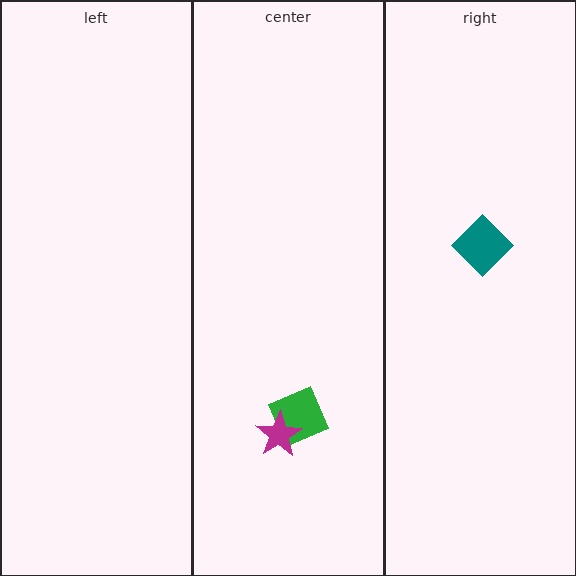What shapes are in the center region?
The green square, the magenta star.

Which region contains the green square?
The center region.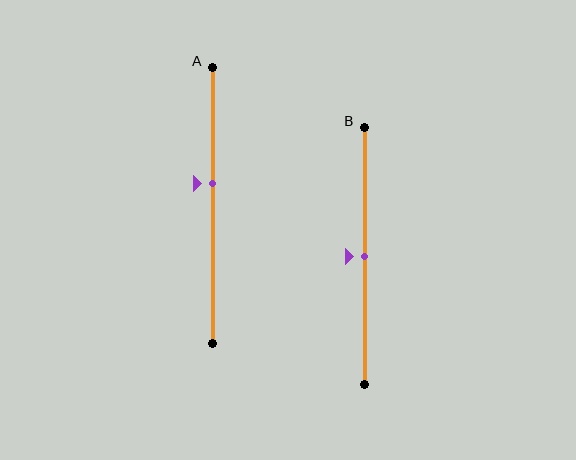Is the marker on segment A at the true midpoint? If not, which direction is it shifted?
No, the marker on segment A is shifted upward by about 8% of the segment length.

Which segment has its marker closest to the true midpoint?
Segment B has its marker closest to the true midpoint.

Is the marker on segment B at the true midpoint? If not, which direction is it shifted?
Yes, the marker on segment B is at the true midpoint.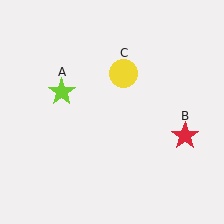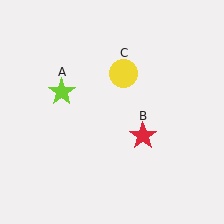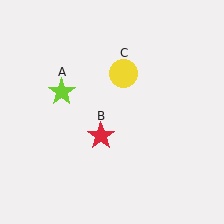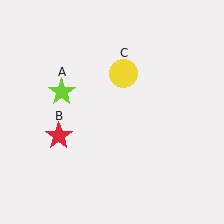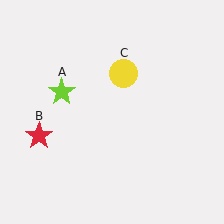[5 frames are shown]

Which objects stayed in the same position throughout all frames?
Lime star (object A) and yellow circle (object C) remained stationary.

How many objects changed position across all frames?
1 object changed position: red star (object B).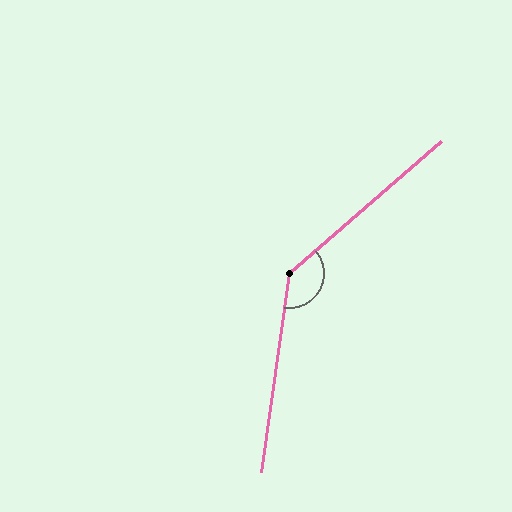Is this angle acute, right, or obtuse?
It is obtuse.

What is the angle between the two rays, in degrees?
Approximately 139 degrees.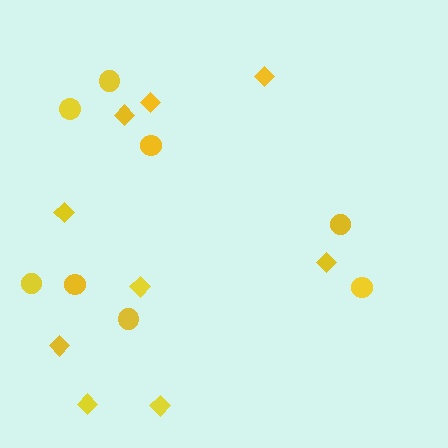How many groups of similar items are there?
There are 2 groups: one group of diamonds (9) and one group of circles (8).